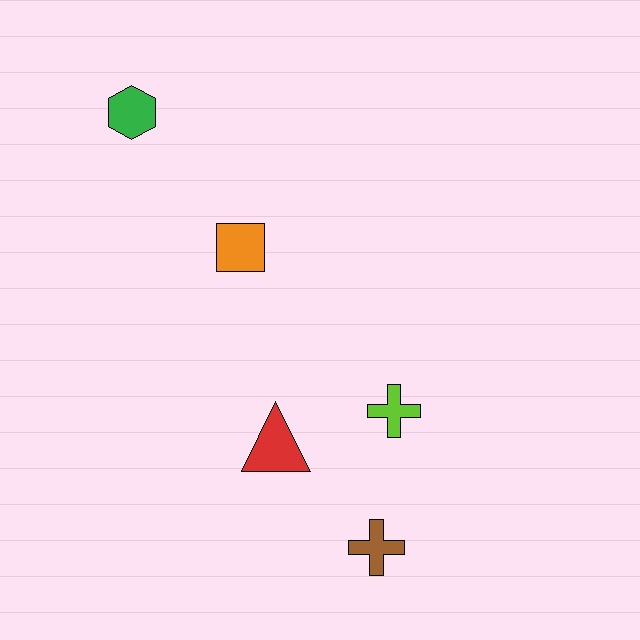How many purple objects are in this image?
There are no purple objects.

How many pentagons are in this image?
There are no pentagons.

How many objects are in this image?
There are 5 objects.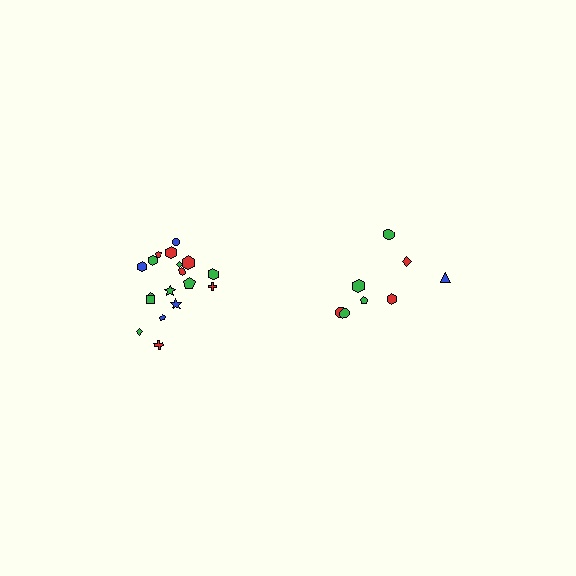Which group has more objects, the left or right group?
The left group.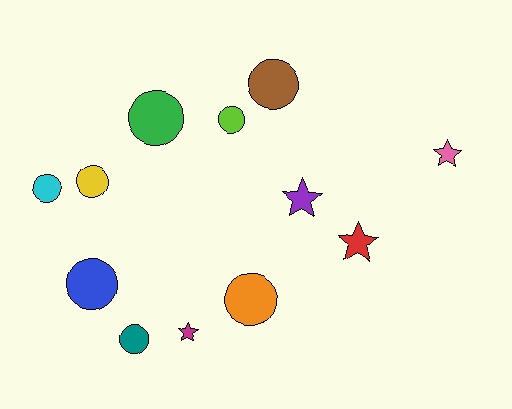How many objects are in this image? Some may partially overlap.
There are 12 objects.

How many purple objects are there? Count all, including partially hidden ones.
There is 1 purple object.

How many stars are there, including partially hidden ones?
There are 4 stars.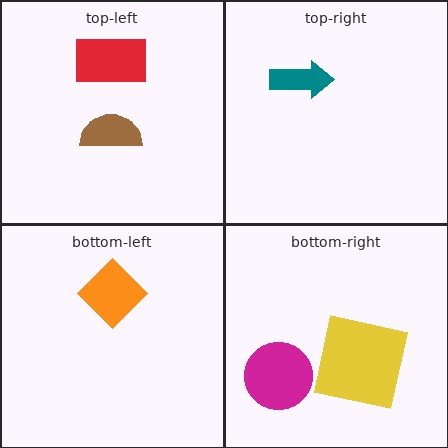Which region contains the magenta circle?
The bottom-right region.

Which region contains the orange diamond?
The bottom-left region.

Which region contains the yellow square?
The bottom-right region.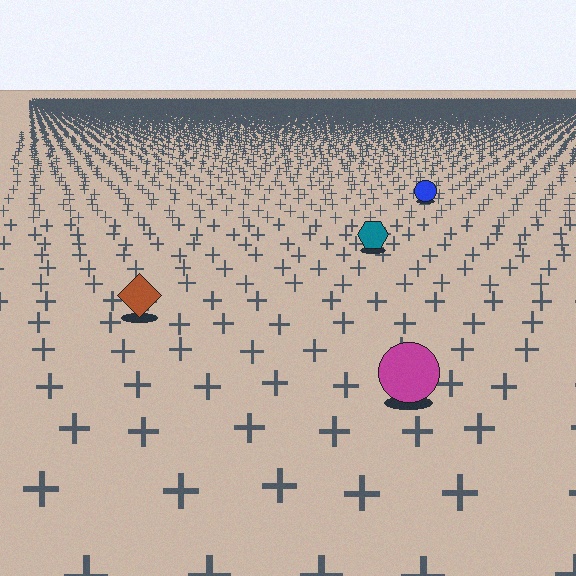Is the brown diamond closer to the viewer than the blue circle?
Yes. The brown diamond is closer — you can tell from the texture gradient: the ground texture is coarser near it.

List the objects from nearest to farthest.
From nearest to farthest: the magenta circle, the brown diamond, the teal hexagon, the blue circle.